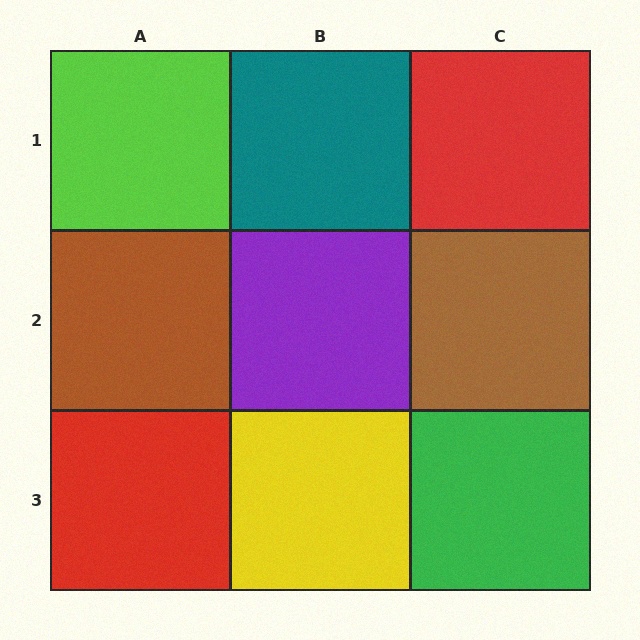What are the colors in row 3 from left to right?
Red, yellow, green.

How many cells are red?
2 cells are red.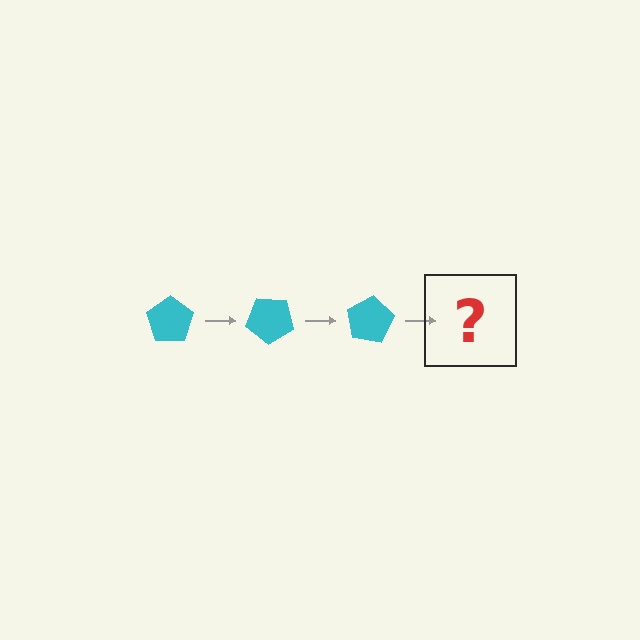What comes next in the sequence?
The next element should be a cyan pentagon rotated 120 degrees.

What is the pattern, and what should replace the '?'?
The pattern is that the pentagon rotates 40 degrees each step. The '?' should be a cyan pentagon rotated 120 degrees.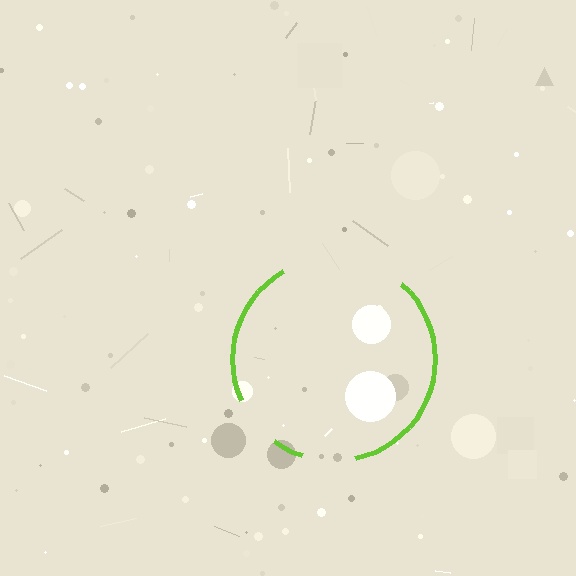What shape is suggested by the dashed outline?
The dashed outline suggests a circle.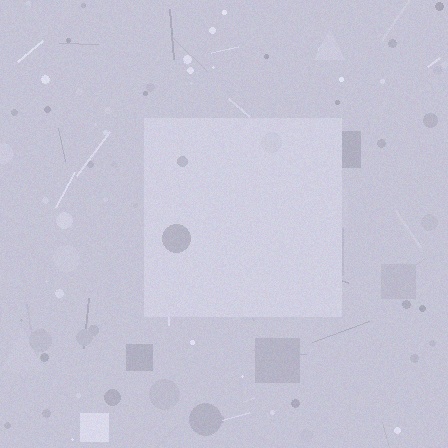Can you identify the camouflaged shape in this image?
The camouflaged shape is a square.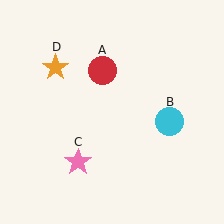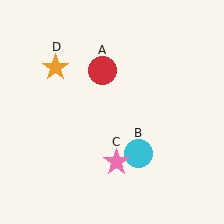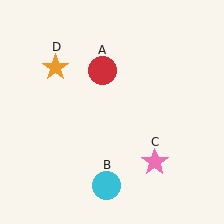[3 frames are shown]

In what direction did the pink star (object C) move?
The pink star (object C) moved right.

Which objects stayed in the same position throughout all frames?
Red circle (object A) and orange star (object D) remained stationary.